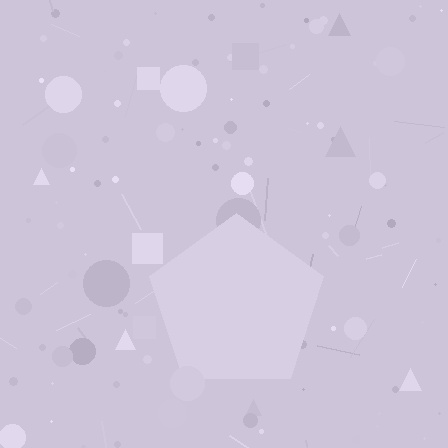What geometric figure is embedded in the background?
A pentagon is embedded in the background.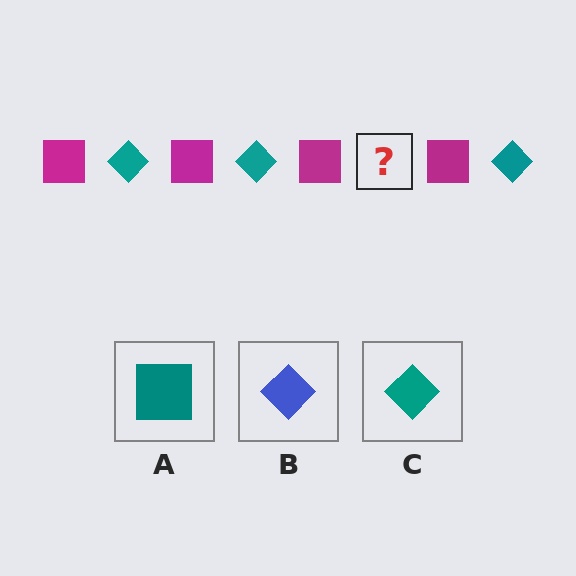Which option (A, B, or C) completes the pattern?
C.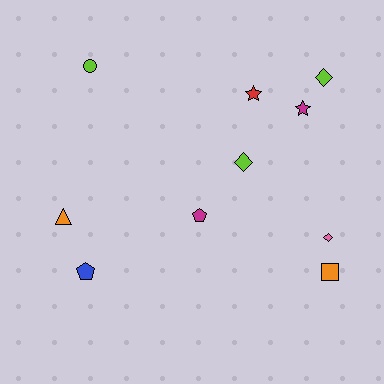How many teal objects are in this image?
There are no teal objects.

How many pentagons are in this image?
There are 2 pentagons.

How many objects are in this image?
There are 10 objects.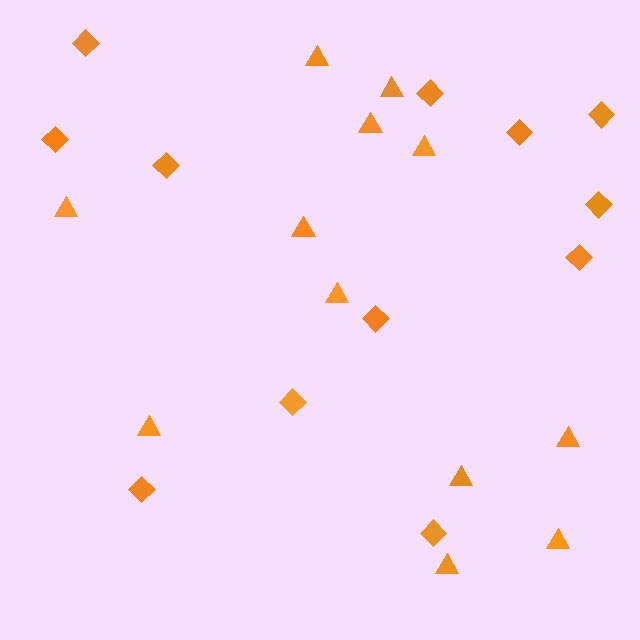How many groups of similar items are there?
There are 2 groups: one group of diamonds (12) and one group of triangles (12).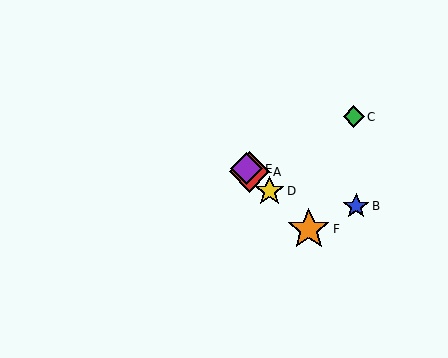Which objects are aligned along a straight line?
Objects A, D, E, F are aligned along a straight line.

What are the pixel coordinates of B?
Object B is at (356, 206).